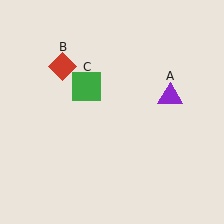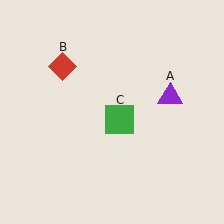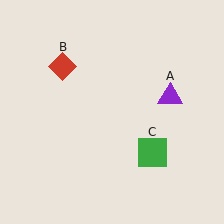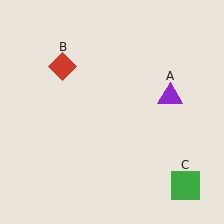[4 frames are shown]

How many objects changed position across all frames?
1 object changed position: green square (object C).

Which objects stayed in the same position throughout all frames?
Purple triangle (object A) and red diamond (object B) remained stationary.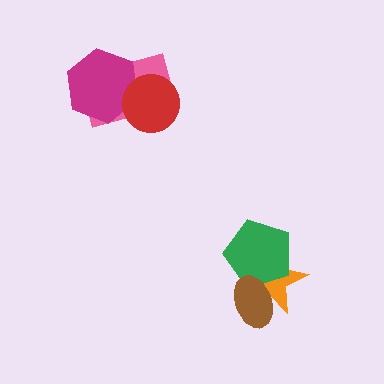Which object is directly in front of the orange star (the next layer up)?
The green pentagon is directly in front of the orange star.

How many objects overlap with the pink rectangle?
2 objects overlap with the pink rectangle.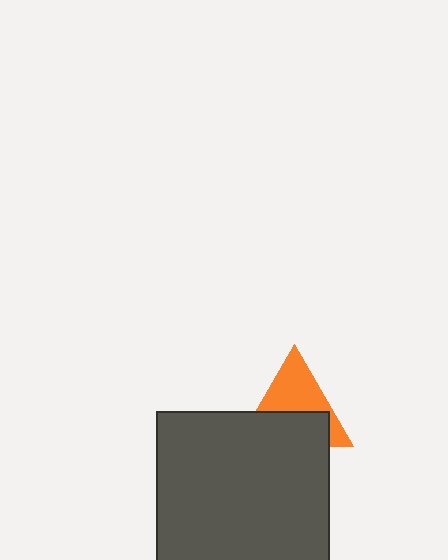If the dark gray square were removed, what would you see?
You would see the complete orange triangle.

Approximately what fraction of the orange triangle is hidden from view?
Roughly 49% of the orange triangle is hidden behind the dark gray square.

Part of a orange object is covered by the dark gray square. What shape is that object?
It is a triangle.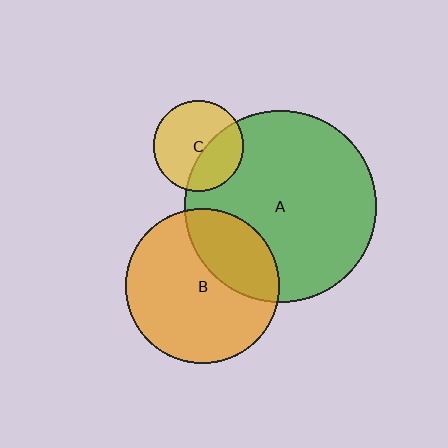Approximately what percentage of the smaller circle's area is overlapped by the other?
Approximately 30%.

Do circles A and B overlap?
Yes.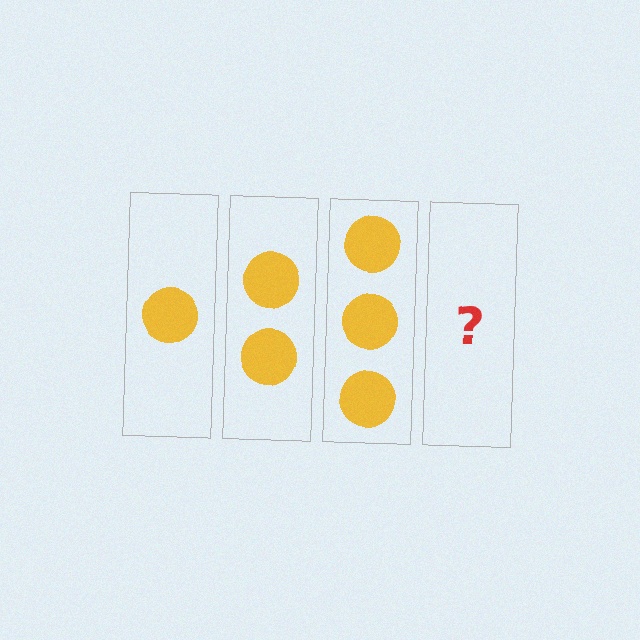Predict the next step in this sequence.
The next step is 4 circles.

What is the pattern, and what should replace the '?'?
The pattern is that each step adds one more circle. The '?' should be 4 circles.